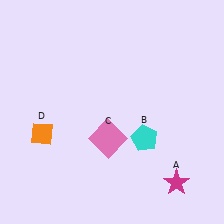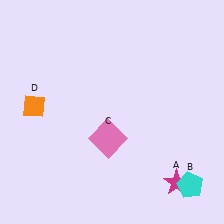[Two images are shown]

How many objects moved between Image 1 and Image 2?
2 objects moved between the two images.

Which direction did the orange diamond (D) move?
The orange diamond (D) moved up.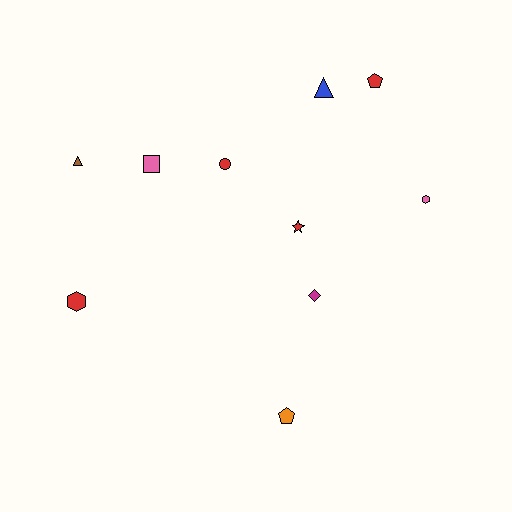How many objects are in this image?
There are 10 objects.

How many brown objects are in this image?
There is 1 brown object.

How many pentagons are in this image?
There are 2 pentagons.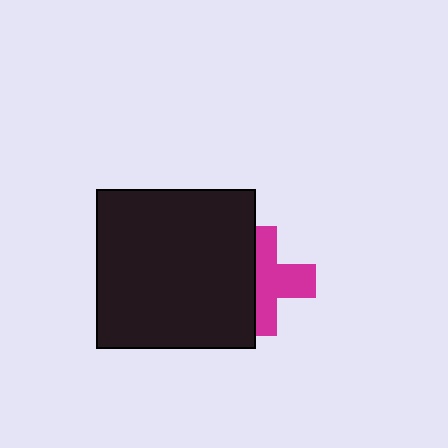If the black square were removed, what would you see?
You would see the complete magenta cross.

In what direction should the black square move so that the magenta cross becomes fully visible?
The black square should move left. That is the shortest direction to clear the overlap and leave the magenta cross fully visible.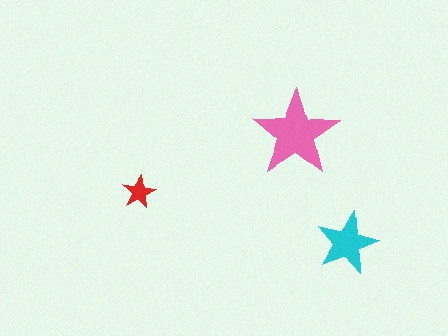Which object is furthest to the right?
The cyan star is rightmost.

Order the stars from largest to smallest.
the pink one, the cyan one, the red one.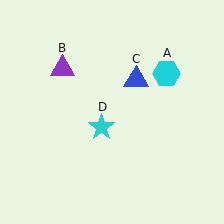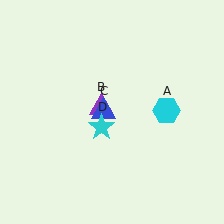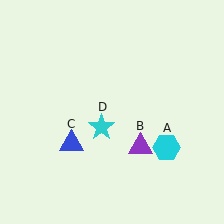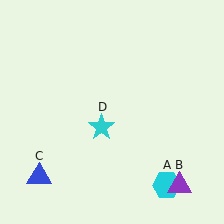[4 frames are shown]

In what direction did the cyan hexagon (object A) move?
The cyan hexagon (object A) moved down.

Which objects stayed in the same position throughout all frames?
Cyan star (object D) remained stationary.